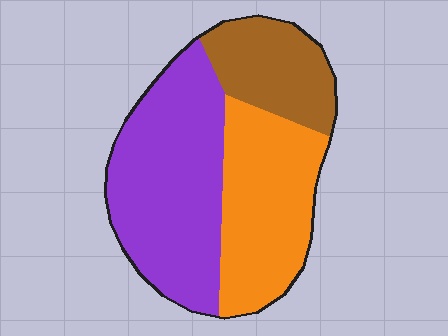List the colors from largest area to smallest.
From largest to smallest: purple, orange, brown.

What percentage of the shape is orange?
Orange covers about 35% of the shape.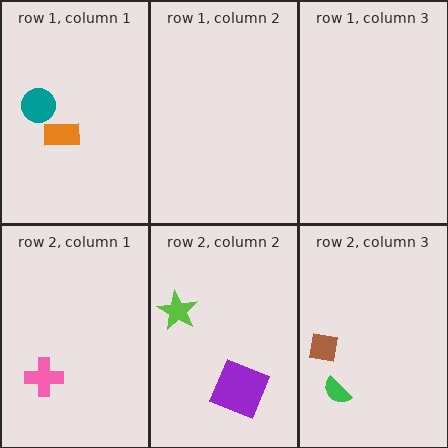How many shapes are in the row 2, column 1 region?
1.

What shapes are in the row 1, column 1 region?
The orange rectangle, the teal circle.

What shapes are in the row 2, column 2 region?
The purple square, the lime star.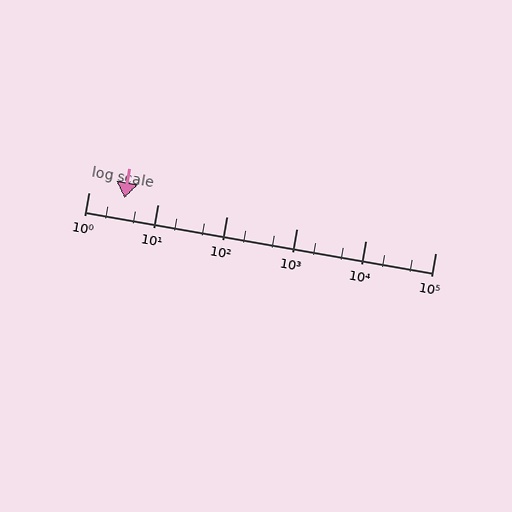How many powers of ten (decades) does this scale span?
The scale spans 5 decades, from 1 to 100000.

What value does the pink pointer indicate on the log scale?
The pointer indicates approximately 3.3.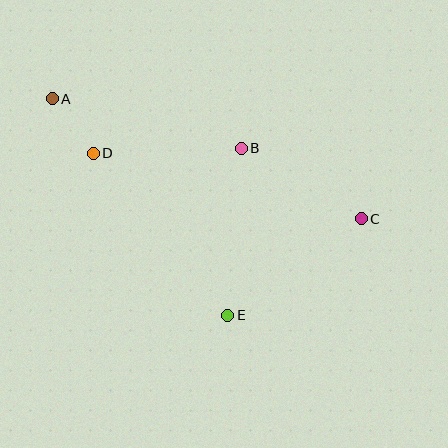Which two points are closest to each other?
Points A and D are closest to each other.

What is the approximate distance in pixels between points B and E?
The distance between B and E is approximately 168 pixels.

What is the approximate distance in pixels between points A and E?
The distance between A and E is approximately 279 pixels.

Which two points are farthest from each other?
Points A and C are farthest from each other.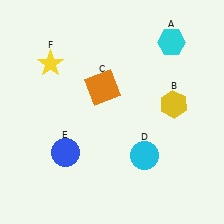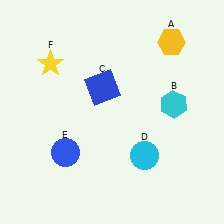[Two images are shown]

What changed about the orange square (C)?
In Image 1, C is orange. In Image 2, it changed to blue.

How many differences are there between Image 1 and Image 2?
There are 3 differences between the two images.